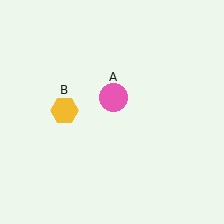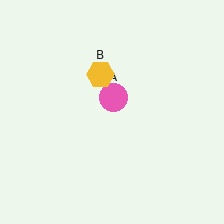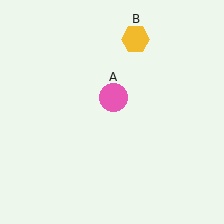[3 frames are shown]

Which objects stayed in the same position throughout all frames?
Pink circle (object A) remained stationary.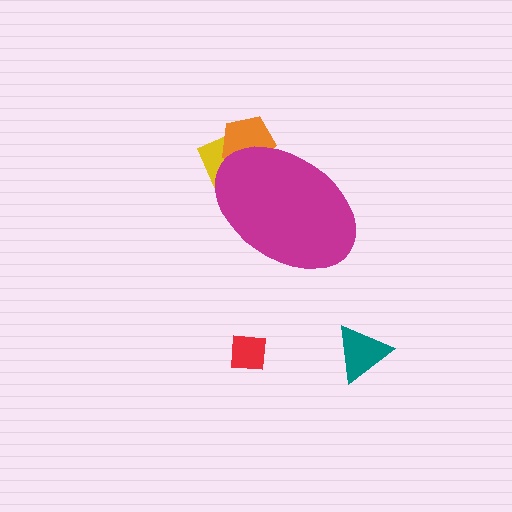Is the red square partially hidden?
No, the red square is fully visible.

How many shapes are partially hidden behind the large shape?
2 shapes are partially hidden.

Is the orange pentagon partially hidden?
Yes, the orange pentagon is partially hidden behind the magenta ellipse.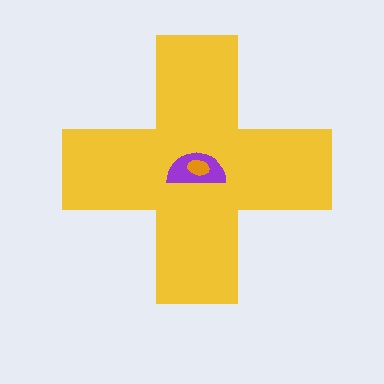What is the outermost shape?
The yellow cross.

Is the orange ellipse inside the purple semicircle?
Yes.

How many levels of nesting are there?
3.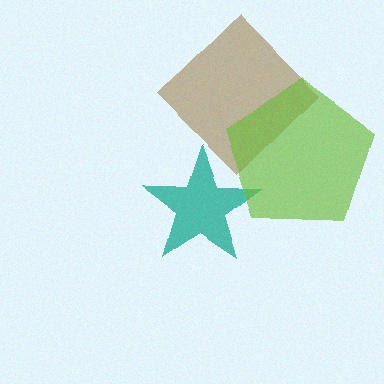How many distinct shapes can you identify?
There are 3 distinct shapes: a brown diamond, a teal star, a lime pentagon.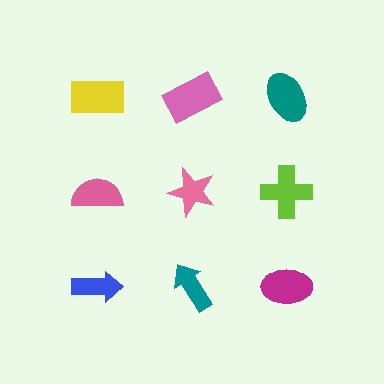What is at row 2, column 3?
A lime cross.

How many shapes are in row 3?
3 shapes.